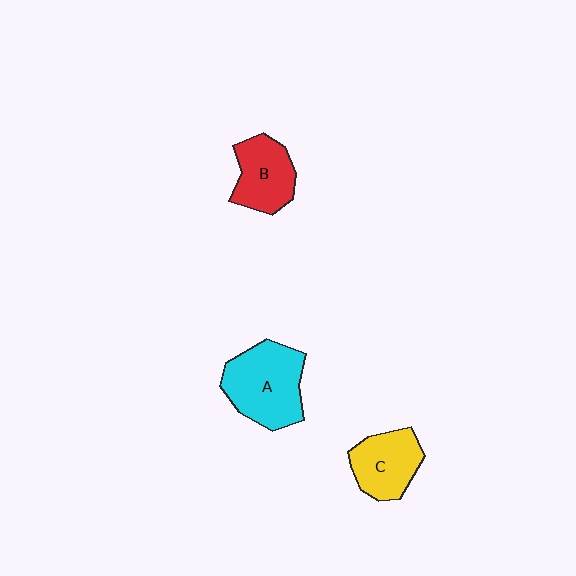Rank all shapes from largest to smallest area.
From largest to smallest: A (cyan), C (yellow), B (red).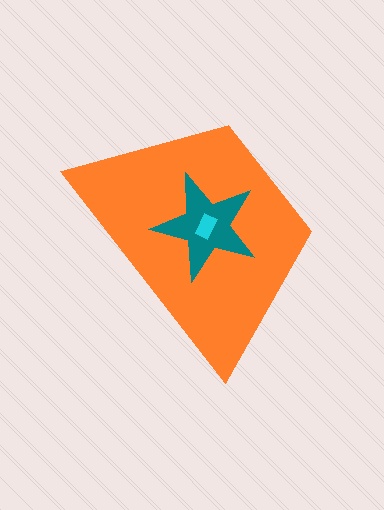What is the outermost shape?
The orange trapezoid.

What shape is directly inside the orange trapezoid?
The teal star.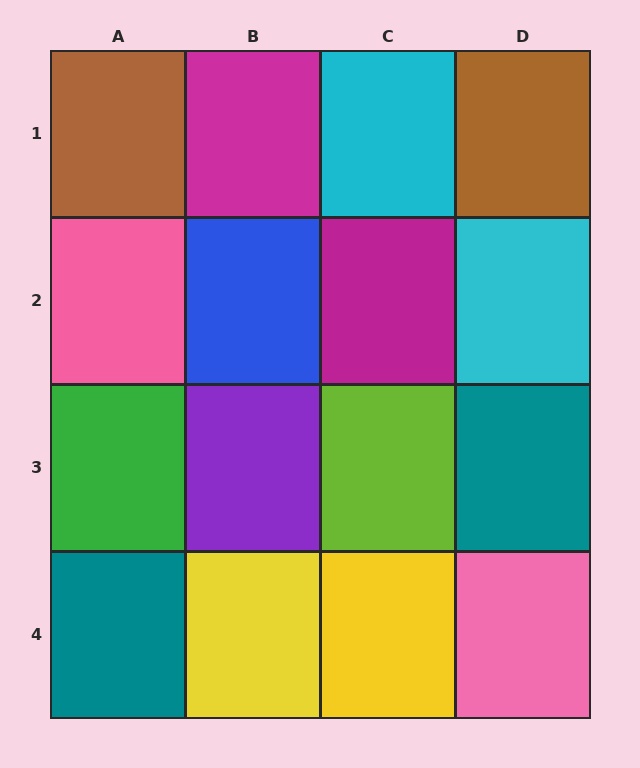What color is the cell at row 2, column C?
Magenta.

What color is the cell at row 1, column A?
Brown.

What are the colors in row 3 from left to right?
Green, purple, lime, teal.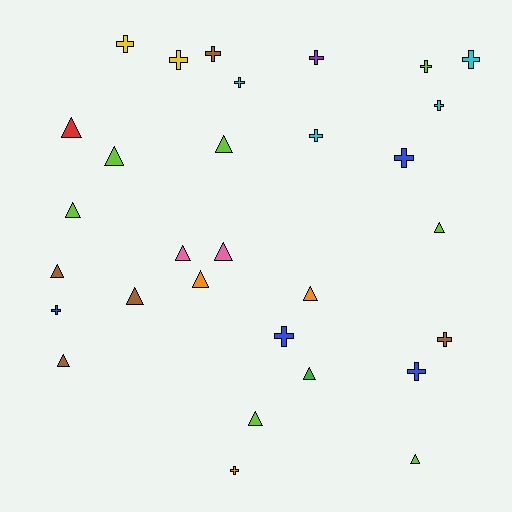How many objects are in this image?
There are 30 objects.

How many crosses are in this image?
There are 15 crosses.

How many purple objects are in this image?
There is 1 purple object.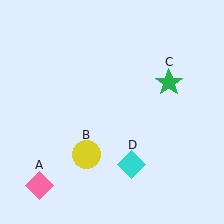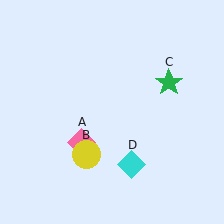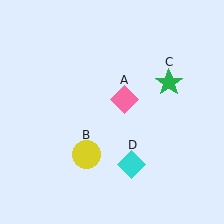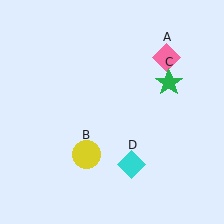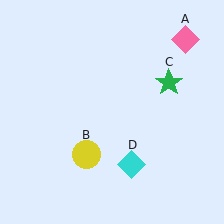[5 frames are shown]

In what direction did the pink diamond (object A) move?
The pink diamond (object A) moved up and to the right.